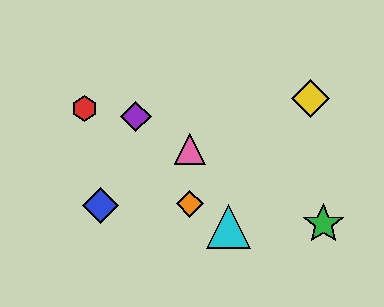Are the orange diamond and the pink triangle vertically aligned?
Yes, both are at x≈190.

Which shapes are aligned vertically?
The orange diamond, the pink triangle are aligned vertically.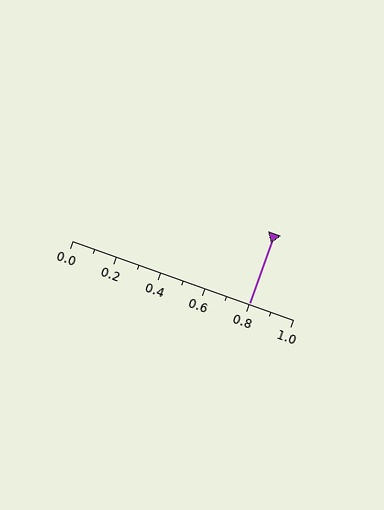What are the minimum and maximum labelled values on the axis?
The axis runs from 0.0 to 1.0.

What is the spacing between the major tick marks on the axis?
The major ticks are spaced 0.2 apart.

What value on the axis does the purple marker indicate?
The marker indicates approximately 0.8.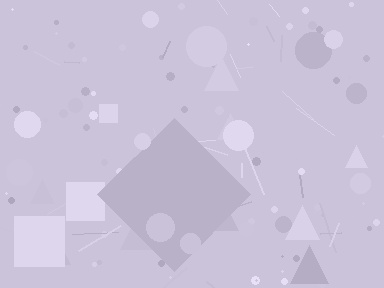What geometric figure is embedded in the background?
A diamond is embedded in the background.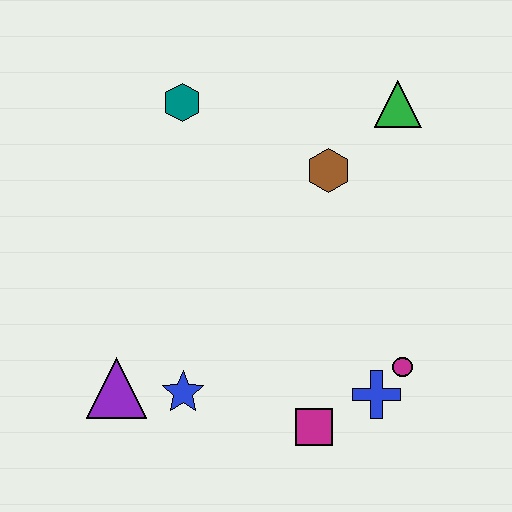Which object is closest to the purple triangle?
The blue star is closest to the purple triangle.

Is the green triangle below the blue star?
No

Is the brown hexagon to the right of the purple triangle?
Yes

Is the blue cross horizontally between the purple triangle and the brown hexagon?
No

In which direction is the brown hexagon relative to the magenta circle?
The brown hexagon is above the magenta circle.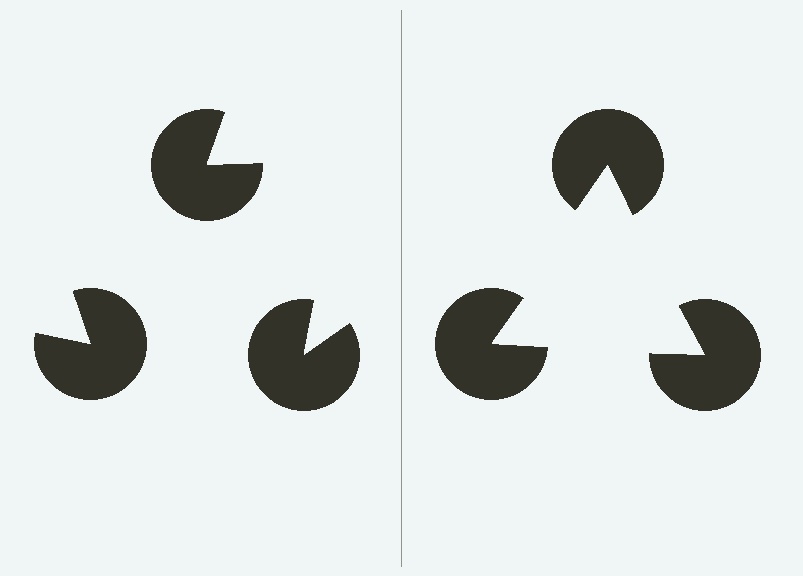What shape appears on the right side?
An illusory triangle.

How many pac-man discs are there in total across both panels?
6 — 3 on each side.